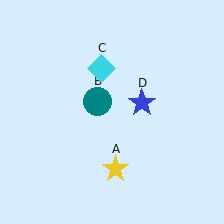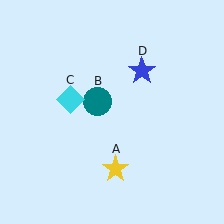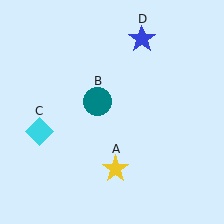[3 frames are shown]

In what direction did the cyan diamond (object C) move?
The cyan diamond (object C) moved down and to the left.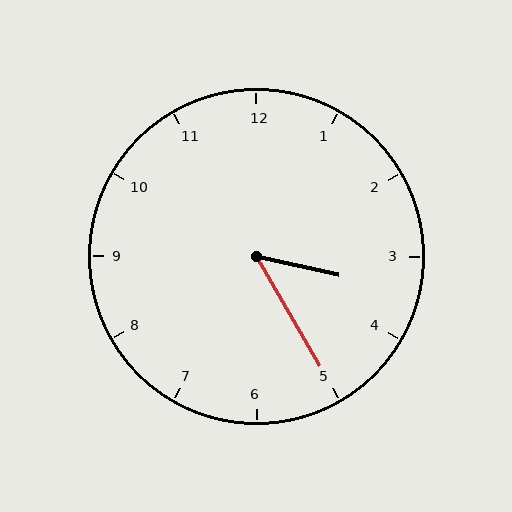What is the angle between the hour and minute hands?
Approximately 48 degrees.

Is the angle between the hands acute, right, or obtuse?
It is acute.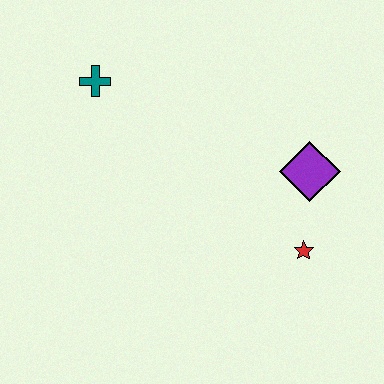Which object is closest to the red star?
The purple diamond is closest to the red star.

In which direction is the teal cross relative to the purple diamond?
The teal cross is to the left of the purple diamond.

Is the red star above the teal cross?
No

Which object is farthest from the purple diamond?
The teal cross is farthest from the purple diamond.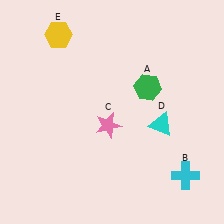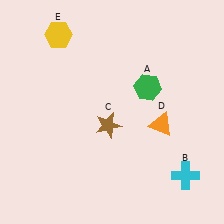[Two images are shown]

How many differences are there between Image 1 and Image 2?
There are 2 differences between the two images.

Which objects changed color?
C changed from pink to brown. D changed from cyan to orange.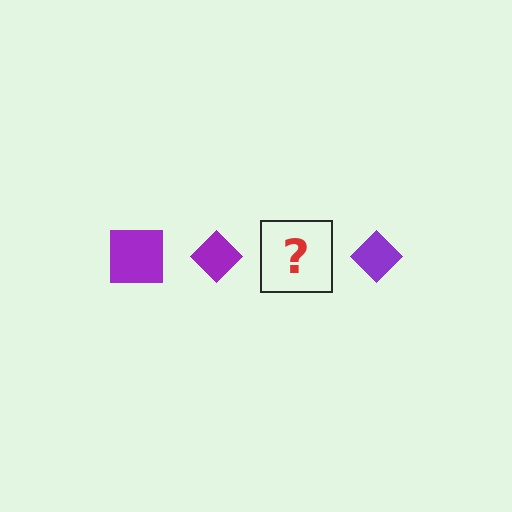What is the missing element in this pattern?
The missing element is a purple square.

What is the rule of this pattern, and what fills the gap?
The rule is that the pattern cycles through square, diamond shapes in purple. The gap should be filled with a purple square.